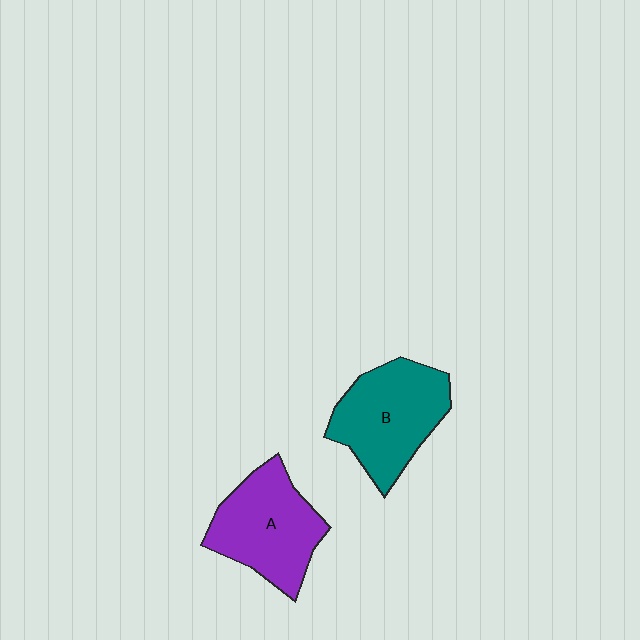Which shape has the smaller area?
Shape A (purple).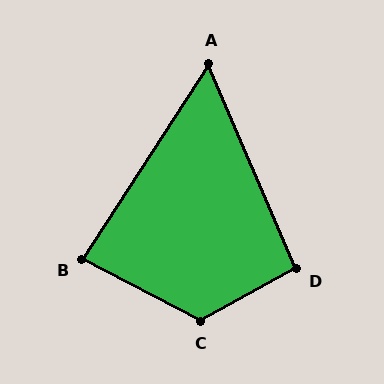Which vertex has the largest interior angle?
C, at approximately 124 degrees.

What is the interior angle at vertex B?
Approximately 85 degrees (acute).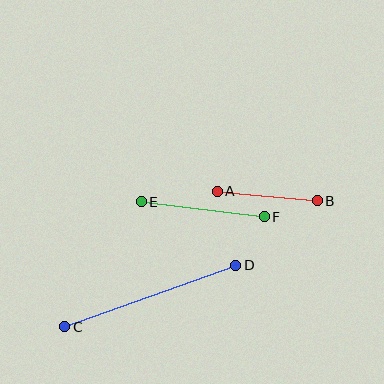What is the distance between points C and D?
The distance is approximately 182 pixels.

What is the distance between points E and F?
The distance is approximately 124 pixels.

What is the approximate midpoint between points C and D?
The midpoint is at approximately (150, 296) pixels.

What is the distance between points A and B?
The distance is approximately 101 pixels.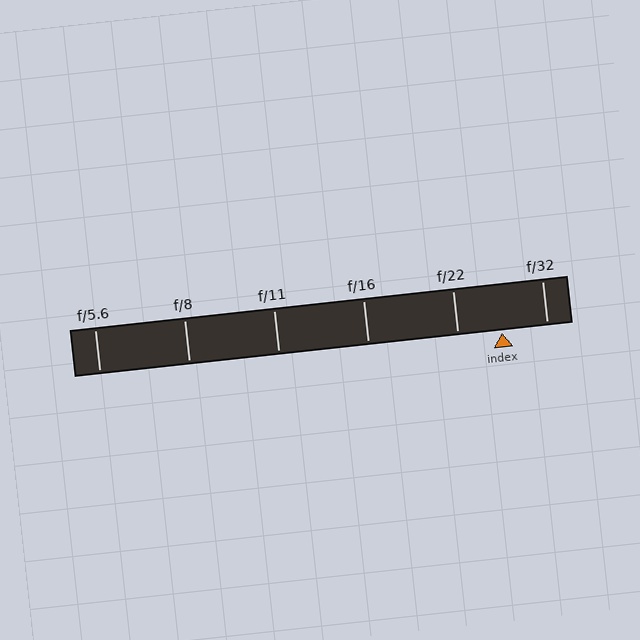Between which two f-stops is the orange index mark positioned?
The index mark is between f/22 and f/32.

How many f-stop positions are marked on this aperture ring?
There are 6 f-stop positions marked.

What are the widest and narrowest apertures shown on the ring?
The widest aperture shown is f/5.6 and the narrowest is f/32.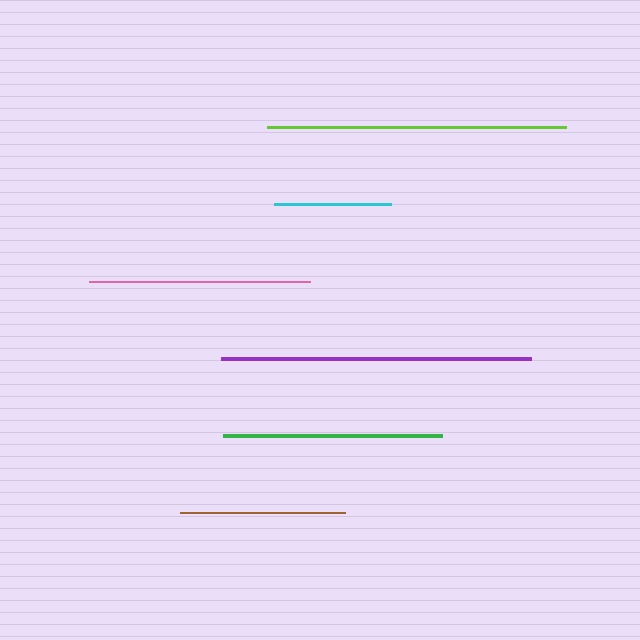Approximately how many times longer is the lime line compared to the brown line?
The lime line is approximately 1.8 times the length of the brown line.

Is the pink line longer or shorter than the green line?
The pink line is longer than the green line.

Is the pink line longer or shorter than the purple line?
The purple line is longer than the pink line.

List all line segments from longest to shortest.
From longest to shortest: purple, lime, pink, green, brown, cyan.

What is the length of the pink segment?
The pink segment is approximately 222 pixels long.